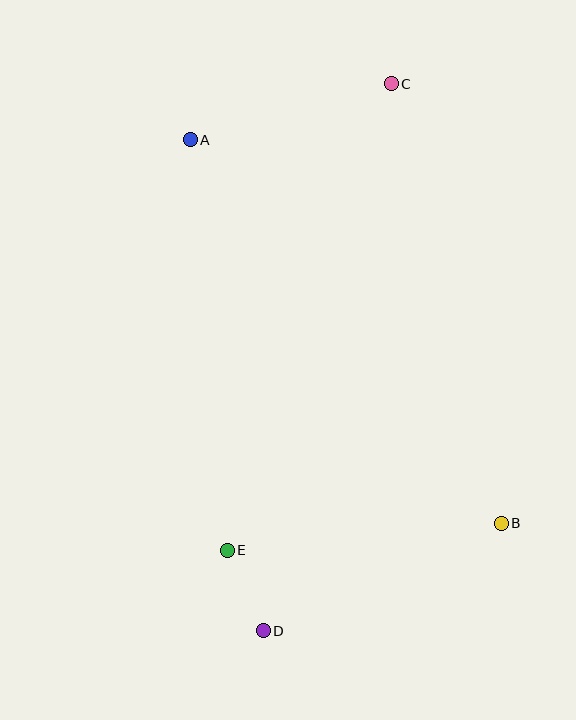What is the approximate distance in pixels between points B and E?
The distance between B and E is approximately 275 pixels.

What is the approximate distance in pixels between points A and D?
The distance between A and D is approximately 496 pixels.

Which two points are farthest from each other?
Points C and D are farthest from each other.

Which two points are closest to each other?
Points D and E are closest to each other.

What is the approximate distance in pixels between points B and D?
The distance between B and D is approximately 261 pixels.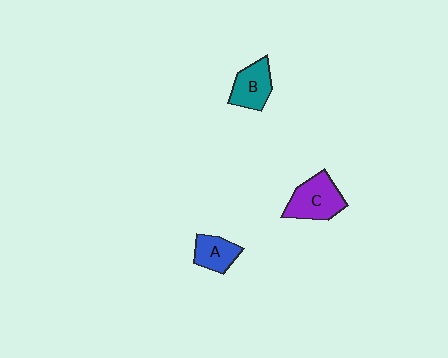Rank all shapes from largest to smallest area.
From largest to smallest: C (purple), B (teal), A (blue).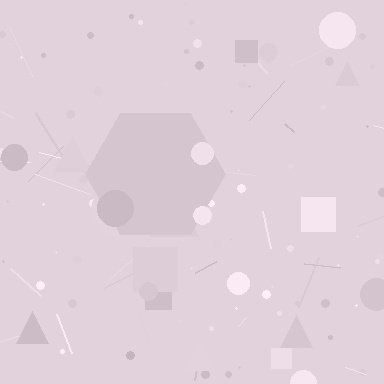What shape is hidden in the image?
A hexagon is hidden in the image.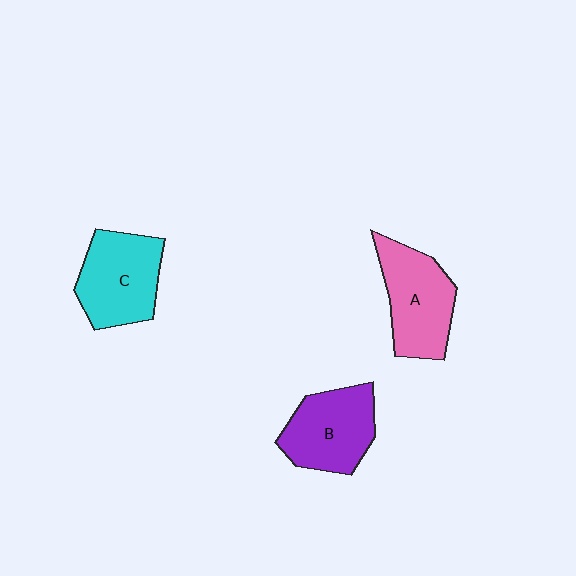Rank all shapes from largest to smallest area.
From largest to smallest: C (cyan), A (pink), B (purple).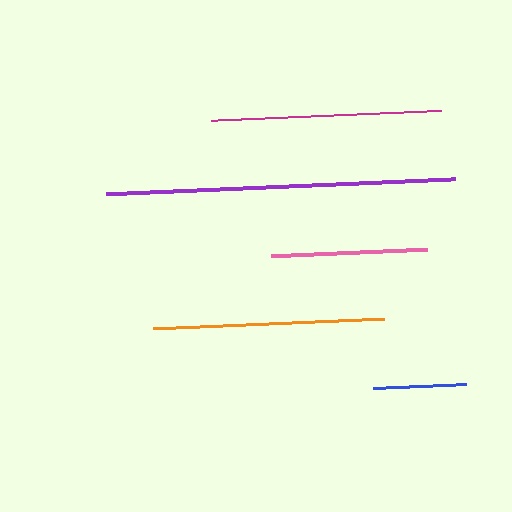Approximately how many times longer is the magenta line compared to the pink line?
The magenta line is approximately 1.5 times the length of the pink line.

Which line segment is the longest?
The purple line is the longest at approximately 349 pixels.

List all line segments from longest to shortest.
From longest to shortest: purple, orange, magenta, pink, blue.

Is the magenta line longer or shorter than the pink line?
The magenta line is longer than the pink line.